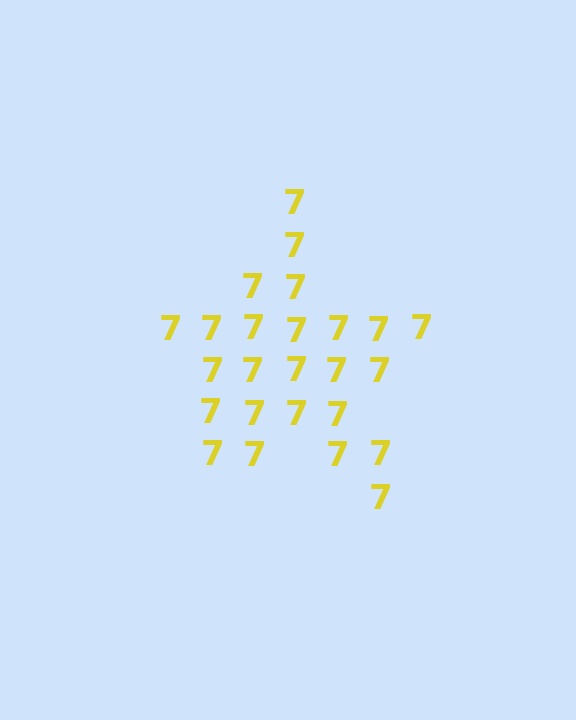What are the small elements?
The small elements are digit 7's.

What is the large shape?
The large shape is a star.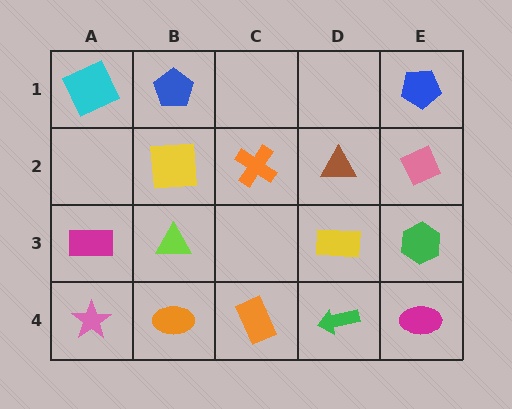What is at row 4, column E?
A magenta ellipse.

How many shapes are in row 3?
4 shapes.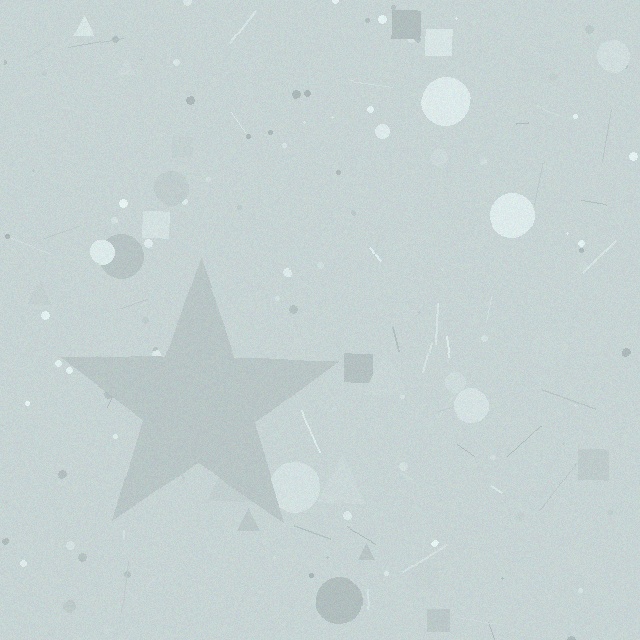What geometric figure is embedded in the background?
A star is embedded in the background.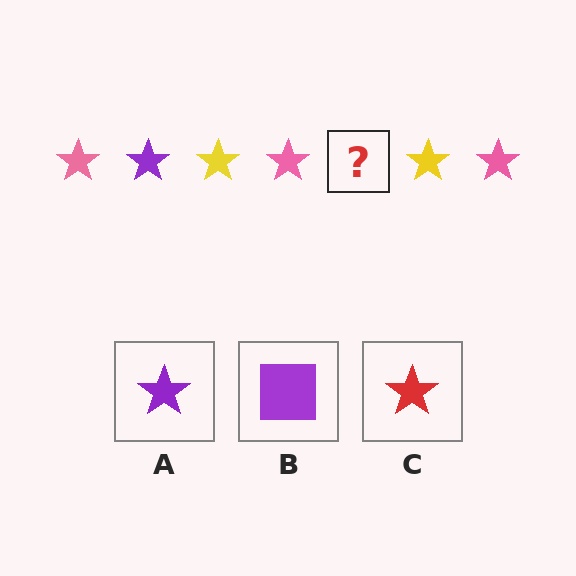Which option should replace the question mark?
Option A.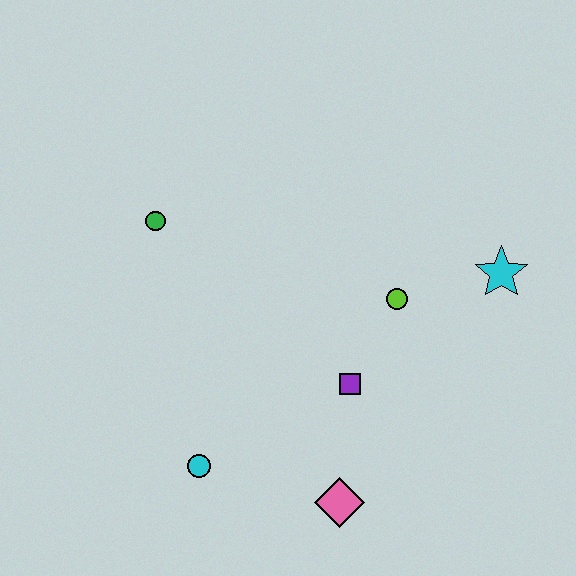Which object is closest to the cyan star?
The lime circle is closest to the cyan star.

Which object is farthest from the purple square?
The green circle is farthest from the purple square.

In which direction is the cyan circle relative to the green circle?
The cyan circle is below the green circle.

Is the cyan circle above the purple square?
No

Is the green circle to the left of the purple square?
Yes